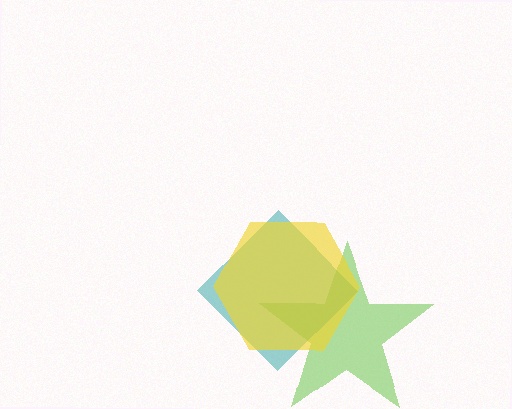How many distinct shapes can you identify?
There are 3 distinct shapes: a lime star, a teal diamond, a yellow hexagon.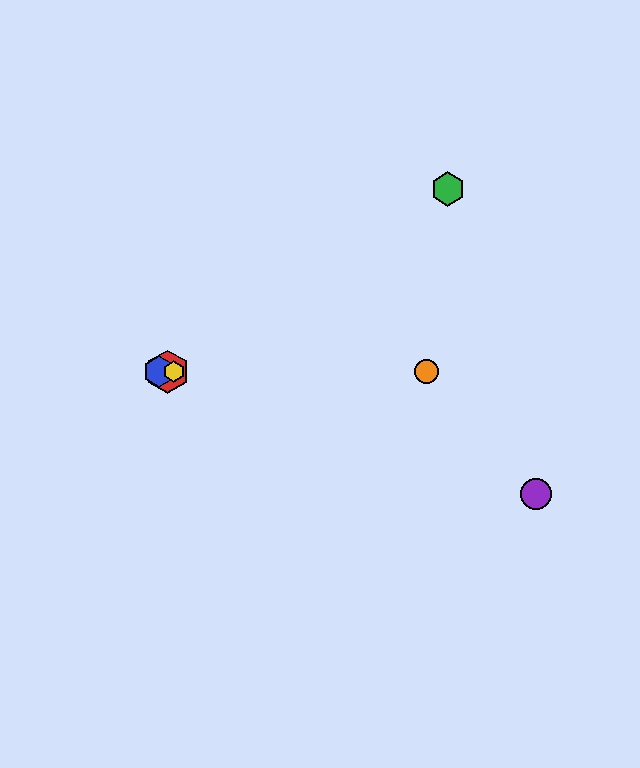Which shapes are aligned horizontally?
The red hexagon, the blue hexagon, the yellow hexagon, the orange circle are aligned horizontally.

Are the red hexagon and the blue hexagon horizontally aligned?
Yes, both are at y≈372.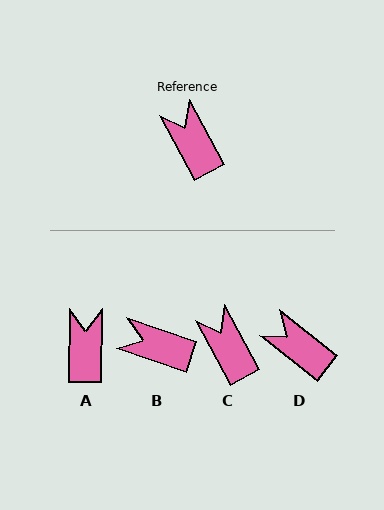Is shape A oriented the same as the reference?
No, it is off by about 29 degrees.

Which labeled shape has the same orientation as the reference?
C.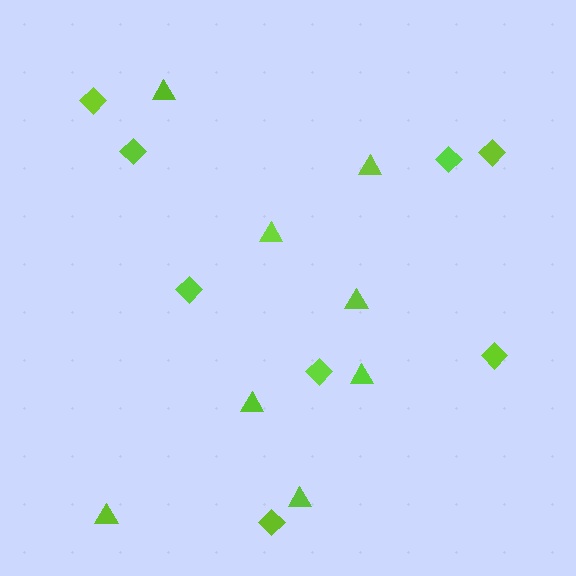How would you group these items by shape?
There are 2 groups: one group of triangles (8) and one group of diamonds (8).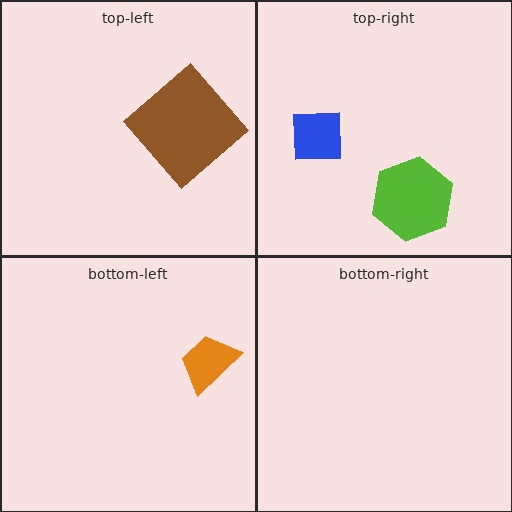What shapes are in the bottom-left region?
The orange trapezoid.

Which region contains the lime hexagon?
The top-right region.